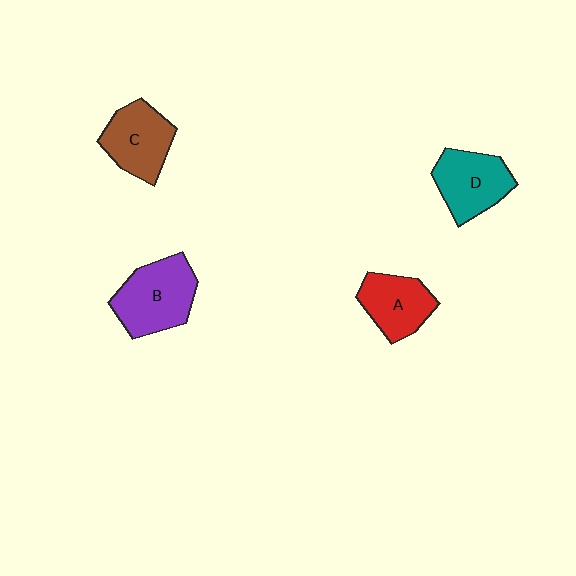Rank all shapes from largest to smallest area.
From largest to smallest: B (purple), D (teal), C (brown), A (red).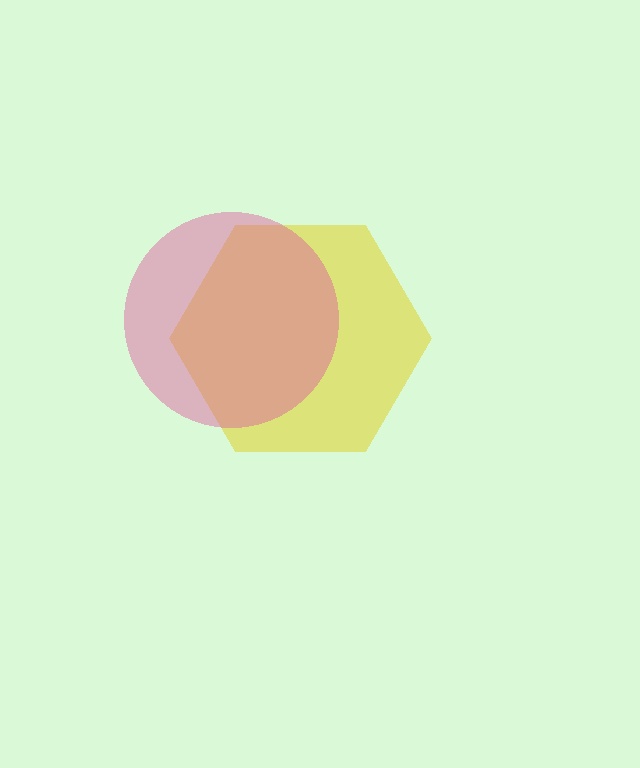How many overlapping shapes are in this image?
There are 2 overlapping shapes in the image.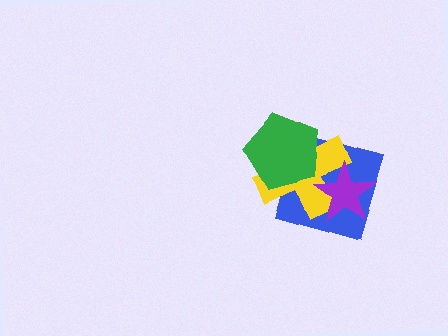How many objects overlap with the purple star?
2 objects overlap with the purple star.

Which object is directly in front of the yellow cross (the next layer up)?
The green pentagon is directly in front of the yellow cross.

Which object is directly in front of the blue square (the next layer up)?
The yellow cross is directly in front of the blue square.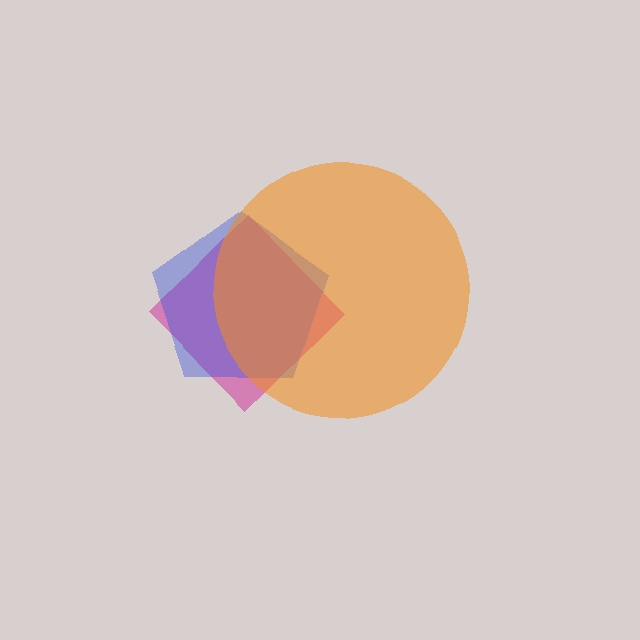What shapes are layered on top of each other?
The layered shapes are: a magenta diamond, a blue pentagon, an orange circle.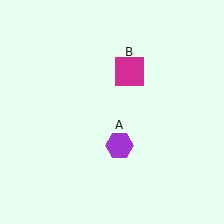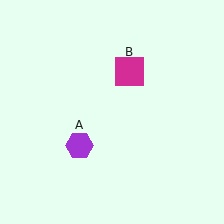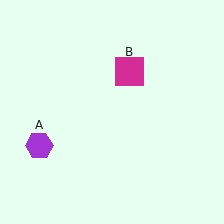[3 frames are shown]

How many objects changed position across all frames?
1 object changed position: purple hexagon (object A).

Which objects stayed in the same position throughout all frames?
Magenta square (object B) remained stationary.